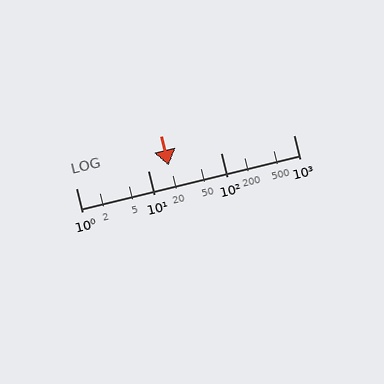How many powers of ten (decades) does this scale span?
The scale spans 3 decades, from 1 to 1000.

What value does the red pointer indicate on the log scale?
The pointer indicates approximately 19.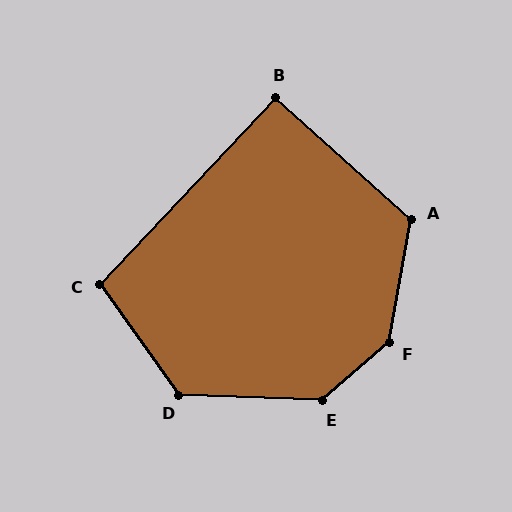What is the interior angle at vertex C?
Approximately 101 degrees (obtuse).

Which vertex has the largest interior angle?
F, at approximately 141 degrees.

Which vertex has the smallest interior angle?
B, at approximately 92 degrees.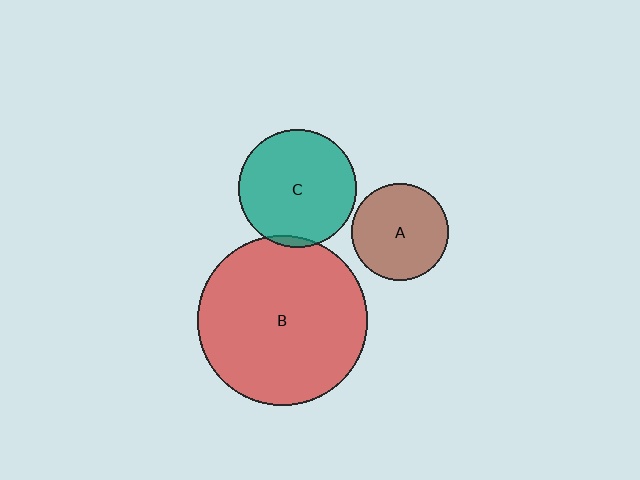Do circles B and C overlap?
Yes.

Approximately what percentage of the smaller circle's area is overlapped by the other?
Approximately 5%.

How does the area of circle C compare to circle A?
Approximately 1.5 times.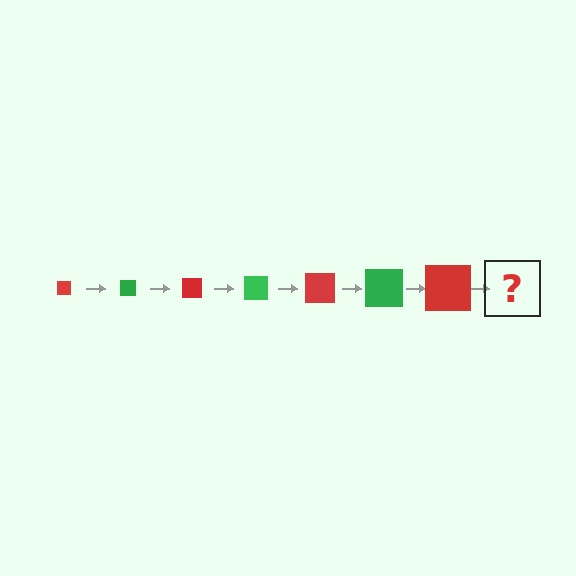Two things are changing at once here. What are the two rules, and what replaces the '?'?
The two rules are that the square grows larger each step and the color cycles through red and green. The '?' should be a green square, larger than the previous one.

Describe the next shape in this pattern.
It should be a green square, larger than the previous one.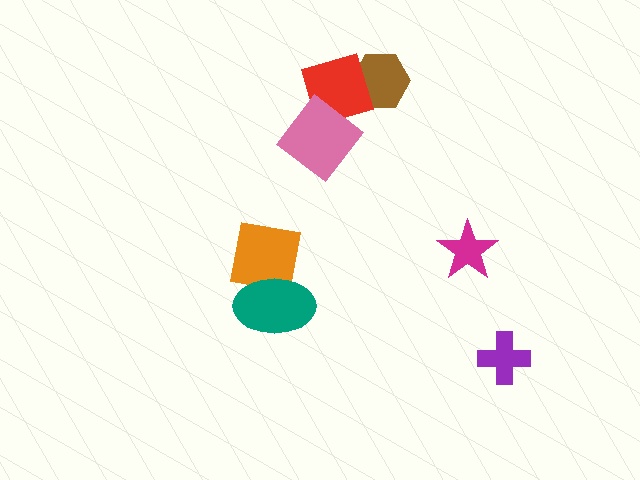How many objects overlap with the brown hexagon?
1 object overlaps with the brown hexagon.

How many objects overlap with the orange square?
1 object overlaps with the orange square.